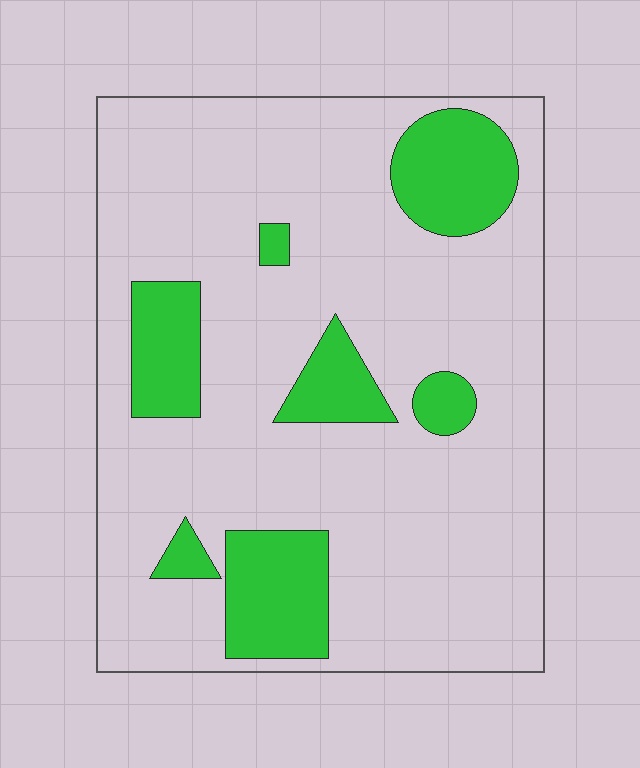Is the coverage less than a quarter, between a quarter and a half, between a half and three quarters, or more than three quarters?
Less than a quarter.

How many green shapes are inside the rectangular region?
7.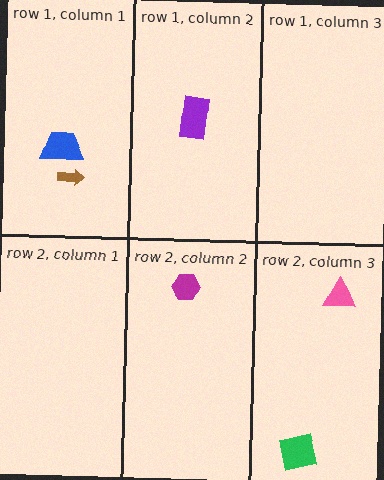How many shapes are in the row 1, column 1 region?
2.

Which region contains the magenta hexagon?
The row 2, column 2 region.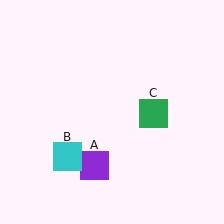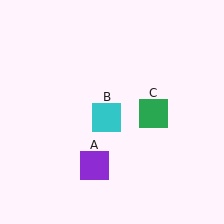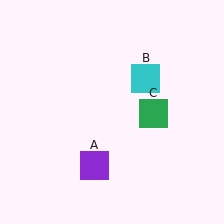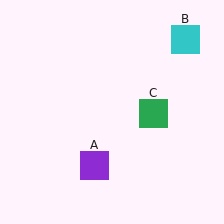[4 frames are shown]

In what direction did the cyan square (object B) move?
The cyan square (object B) moved up and to the right.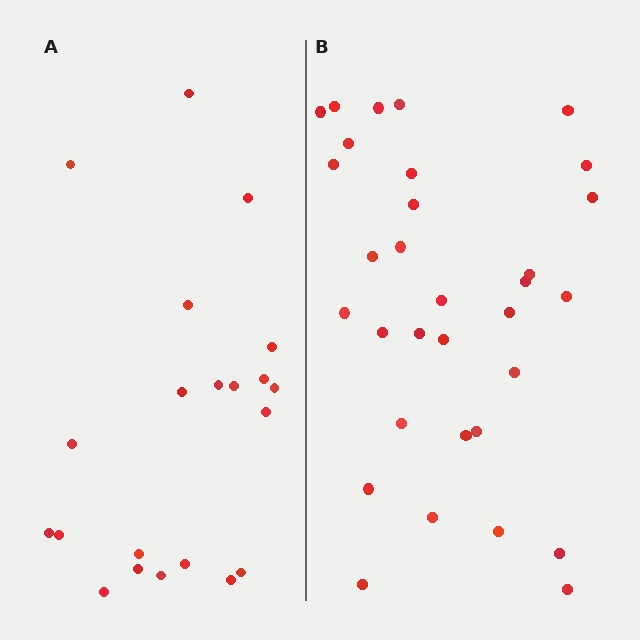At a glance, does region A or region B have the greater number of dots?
Region B (the right region) has more dots.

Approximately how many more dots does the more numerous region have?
Region B has roughly 12 or so more dots than region A.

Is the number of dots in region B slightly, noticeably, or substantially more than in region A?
Region B has substantially more. The ratio is roughly 1.5 to 1.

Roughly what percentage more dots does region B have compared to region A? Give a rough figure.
About 50% more.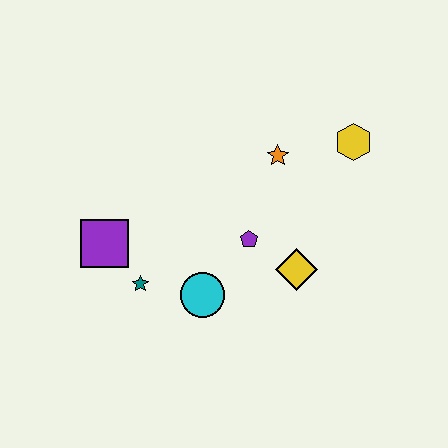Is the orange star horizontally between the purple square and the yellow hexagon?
Yes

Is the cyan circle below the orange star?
Yes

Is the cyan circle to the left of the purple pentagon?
Yes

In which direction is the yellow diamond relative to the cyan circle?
The yellow diamond is to the right of the cyan circle.